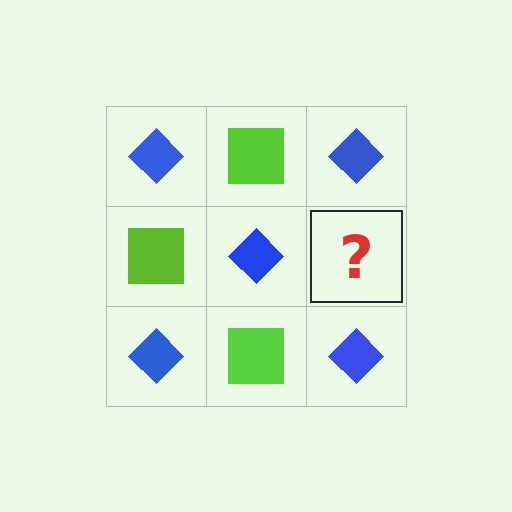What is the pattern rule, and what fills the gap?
The rule is that it alternates blue diamond and lime square in a checkerboard pattern. The gap should be filled with a lime square.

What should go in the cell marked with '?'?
The missing cell should contain a lime square.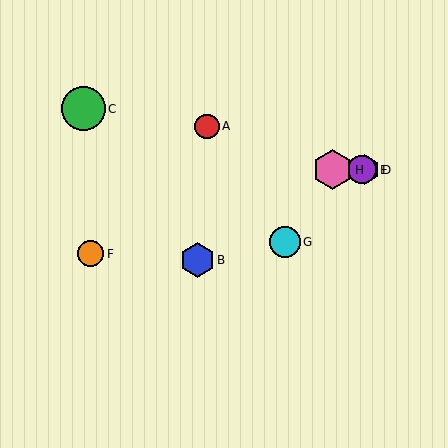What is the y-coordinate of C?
Object C is at y≈109.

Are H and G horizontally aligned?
No, H is at y≈170 and G is at y≈242.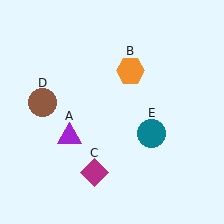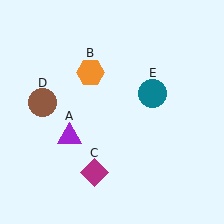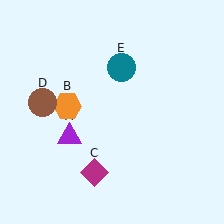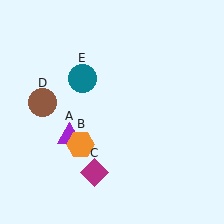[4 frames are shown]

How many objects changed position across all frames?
2 objects changed position: orange hexagon (object B), teal circle (object E).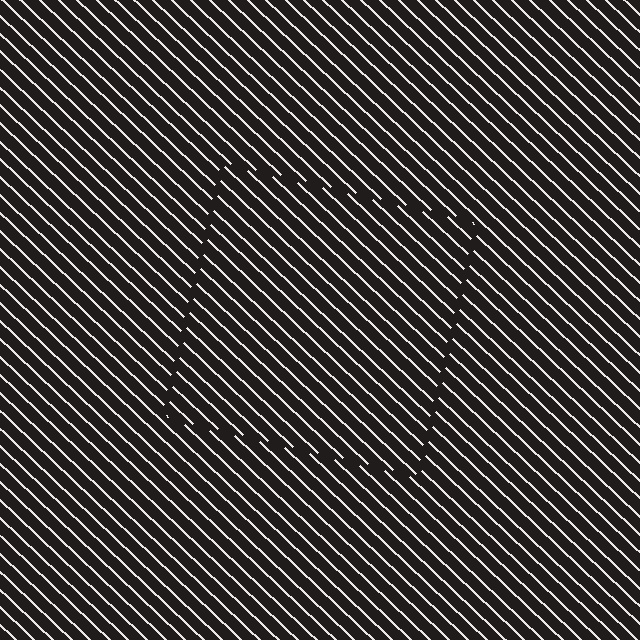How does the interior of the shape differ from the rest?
The interior of the shape contains the same grating, shifted by half a period — the contour is defined by the phase discontinuity where line-ends from the inner and outer gratings abut.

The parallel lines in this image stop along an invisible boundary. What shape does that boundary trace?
An illusory square. The interior of the shape contains the same grating, shifted by half a period — the contour is defined by the phase discontinuity where line-ends from the inner and outer gratings abut.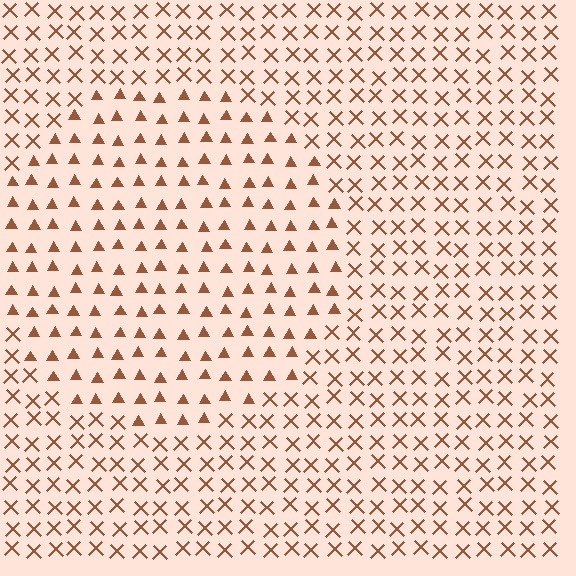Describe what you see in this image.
The image is filled with small brown elements arranged in a uniform grid. A circle-shaped region contains triangles, while the surrounding area contains X marks. The boundary is defined purely by the change in element shape.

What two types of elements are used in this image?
The image uses triangles inside the circle region and X marks outside it.